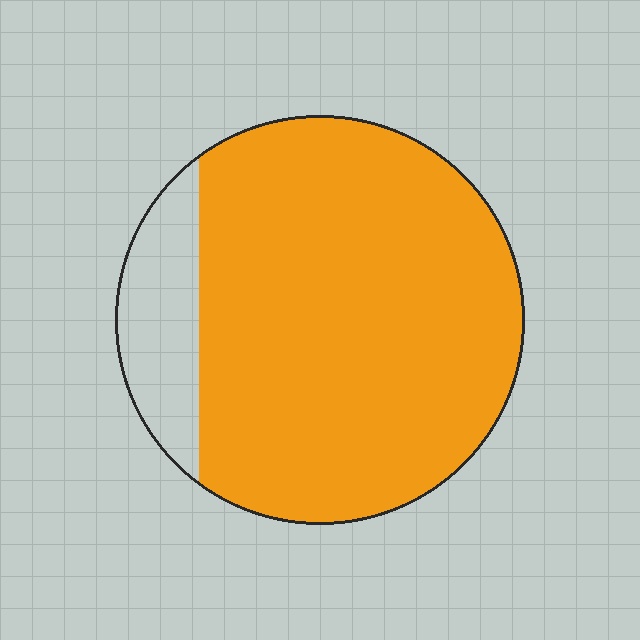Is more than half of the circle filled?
Yes.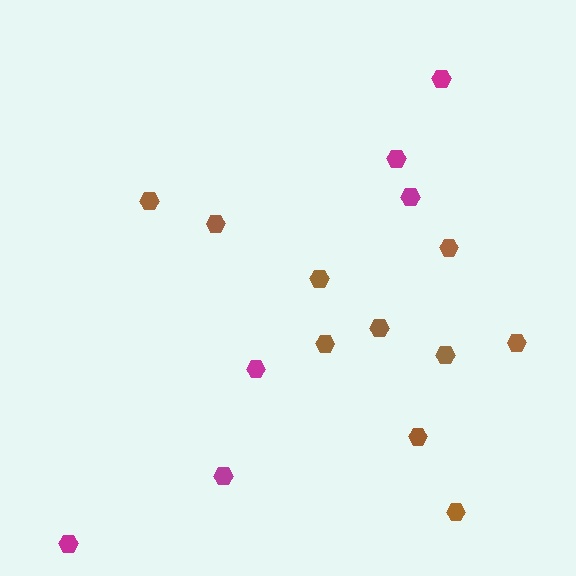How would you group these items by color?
There are 2 groups: one group of magenta hexagons (6) and one group of brown hexagons (10).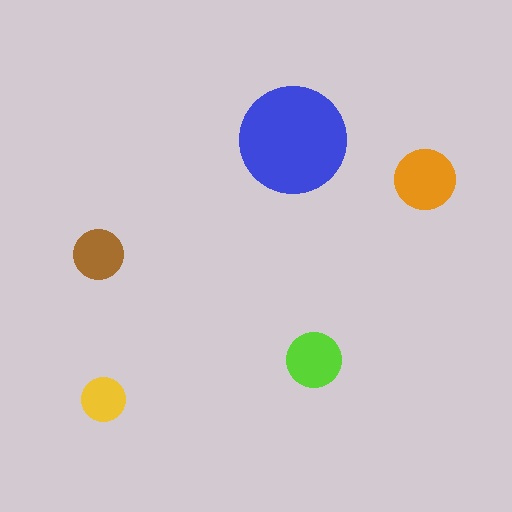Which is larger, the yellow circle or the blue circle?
The blue one.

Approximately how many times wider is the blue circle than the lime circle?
About 2 times wider.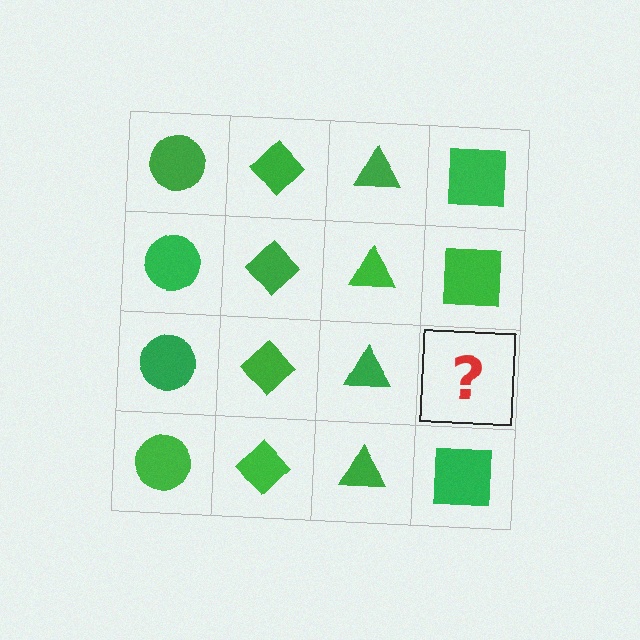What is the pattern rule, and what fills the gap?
The rule is that each column has a consistent shape. The gap should be filled with a green square.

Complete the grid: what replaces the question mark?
The question mark should be replaced with a green square.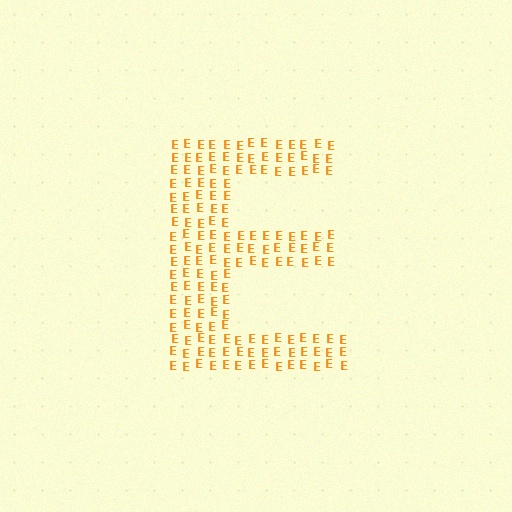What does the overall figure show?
The overall figure shows the letter E.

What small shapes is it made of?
It is made of small letter E's.